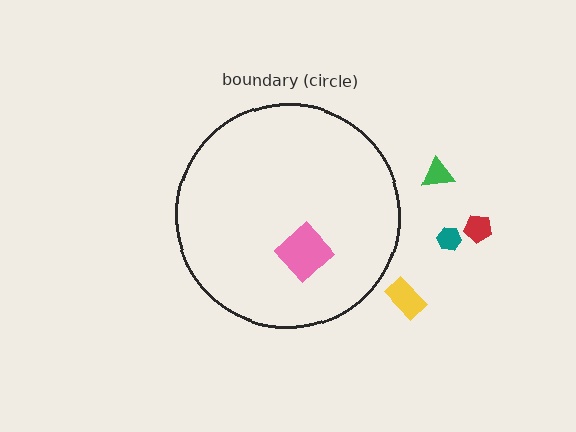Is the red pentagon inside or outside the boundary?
Outside.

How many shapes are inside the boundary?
1 inside, 4 outside.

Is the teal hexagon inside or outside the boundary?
Outside.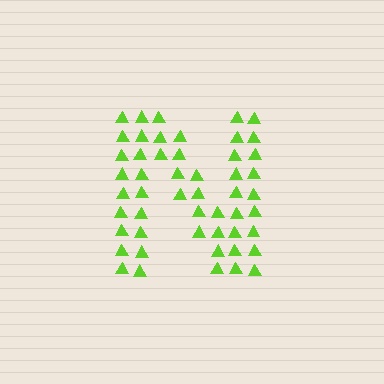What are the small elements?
The small elements are triangles.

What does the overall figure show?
The overall figure shows the letter N.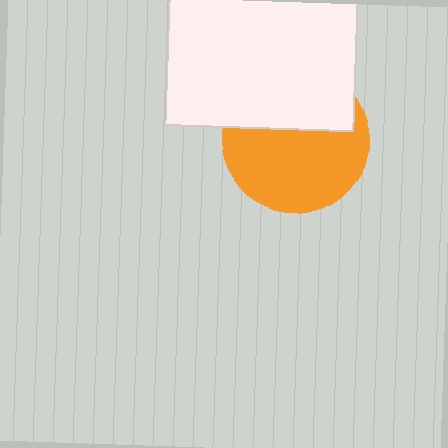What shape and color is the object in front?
The object in front is a white square.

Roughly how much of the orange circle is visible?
About half of it is visible (roughly 61%).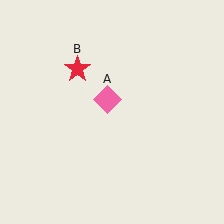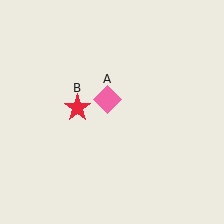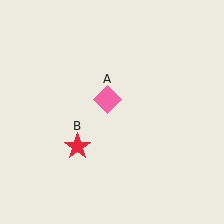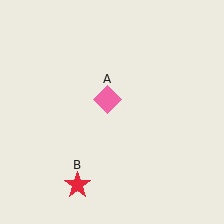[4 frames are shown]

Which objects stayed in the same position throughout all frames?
Pink diamond (object A) remained stationary.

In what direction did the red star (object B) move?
The red star (object B) moved down.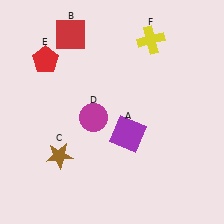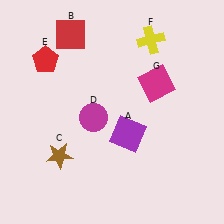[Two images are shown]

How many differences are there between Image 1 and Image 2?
There is 1 difference between the two images.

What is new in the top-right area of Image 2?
A magenta square (G) was added in the top-right area of Image 2.